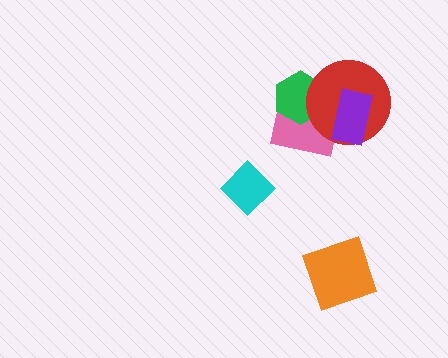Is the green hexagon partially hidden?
Yes, it is partially covered by another shape.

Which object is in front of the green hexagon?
The red circle is in front of the green hexagon.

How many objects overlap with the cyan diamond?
0 objects overlap with the cyan diamond.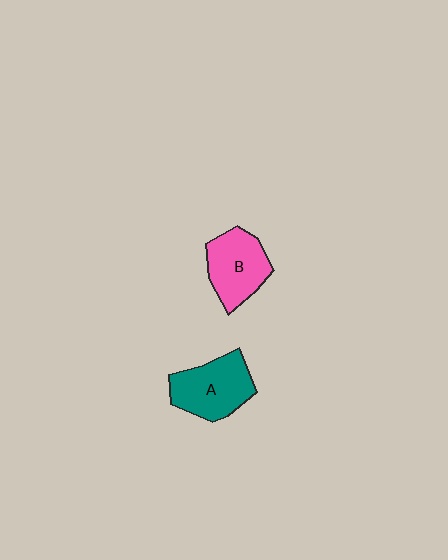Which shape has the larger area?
Shape A (teal).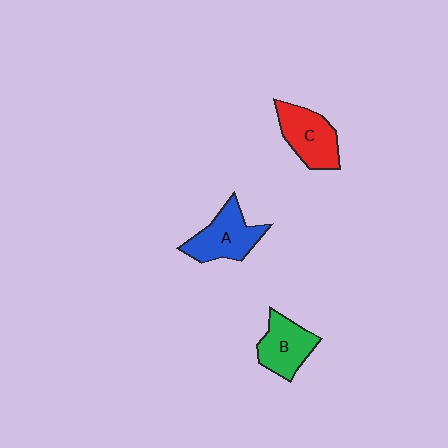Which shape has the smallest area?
Shape B (green).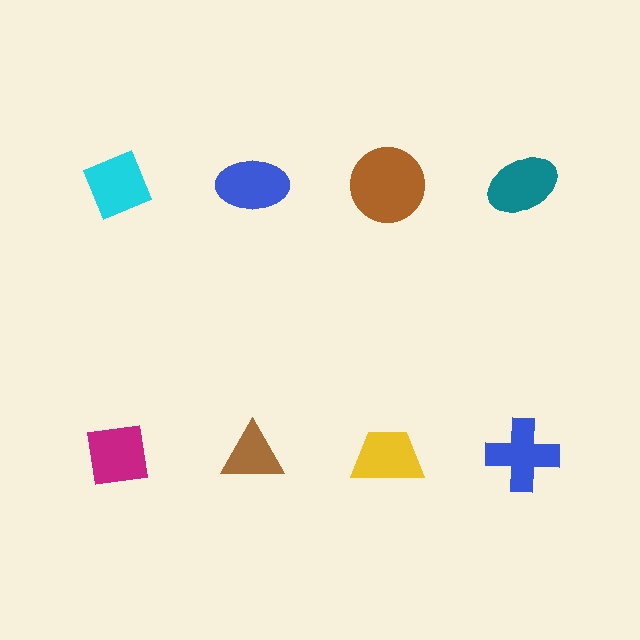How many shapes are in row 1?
4 shapes.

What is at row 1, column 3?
A brown circle.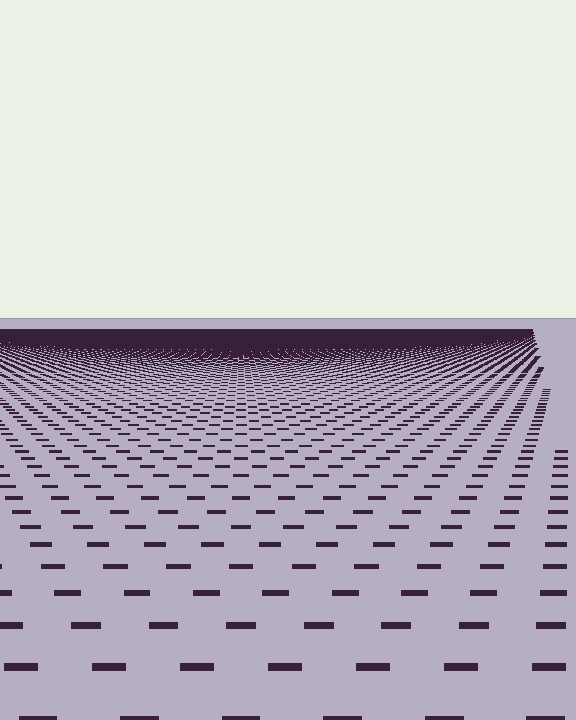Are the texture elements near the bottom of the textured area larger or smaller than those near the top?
Larger. Near the bottom, elements are closer to the viewer and appear at a bigger on-screen size.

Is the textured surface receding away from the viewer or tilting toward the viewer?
The surface is receding away from the viewer. Texture elements get smaller and denser toward the top.